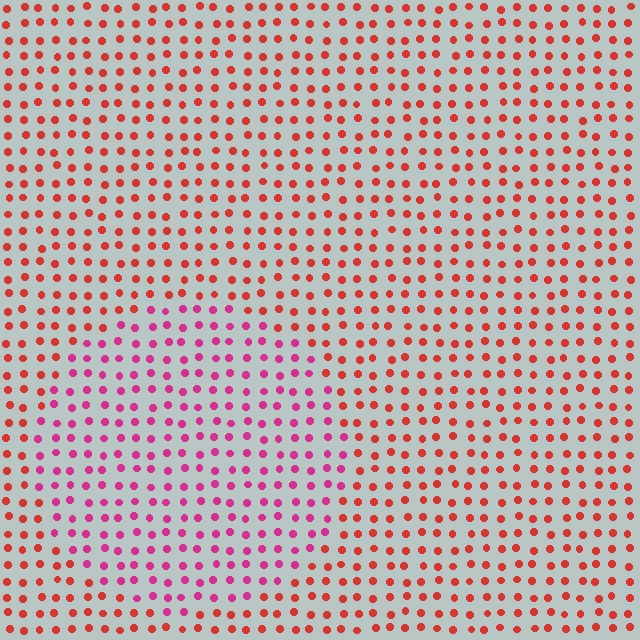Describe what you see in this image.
The image is filled with small red elements in a uniform arrangement. A circle-shaped region is visible where the elements are tinted to a slightly different hue, forming a subtle color boundary.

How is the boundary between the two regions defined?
The boundary is defined purely by a slight shift in hue (about 37 degrees). Spacing, size, and orientation are identical on both sides.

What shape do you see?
I see a circle.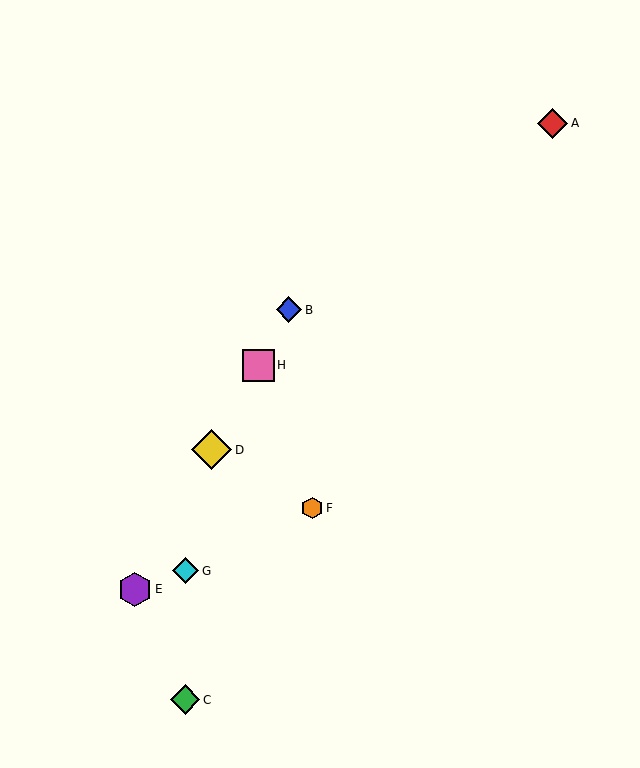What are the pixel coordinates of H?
Object H is at (258, 365).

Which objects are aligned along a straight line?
Objects B, D, E, H are aligned along a straight line.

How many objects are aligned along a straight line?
4 objects (B, D, E, H) are aligned along a straight line.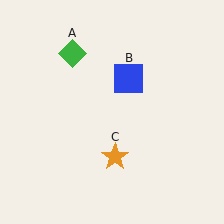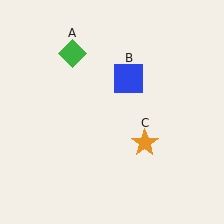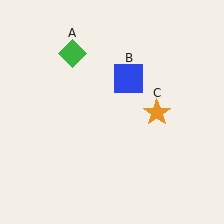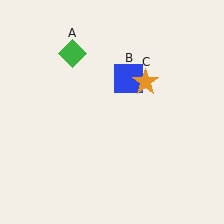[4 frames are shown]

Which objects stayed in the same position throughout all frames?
Green diamond (object A) and blue square (object B) remained stationary.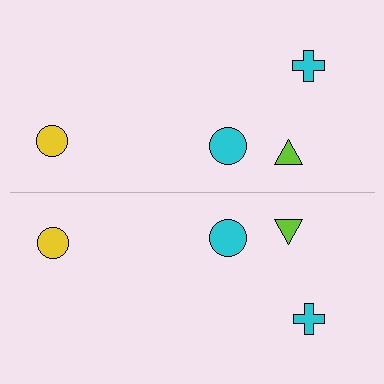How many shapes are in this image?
There are 8 shapes in this image.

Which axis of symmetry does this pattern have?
The pattern has a horizontal axis of symmetry running through the center of the image.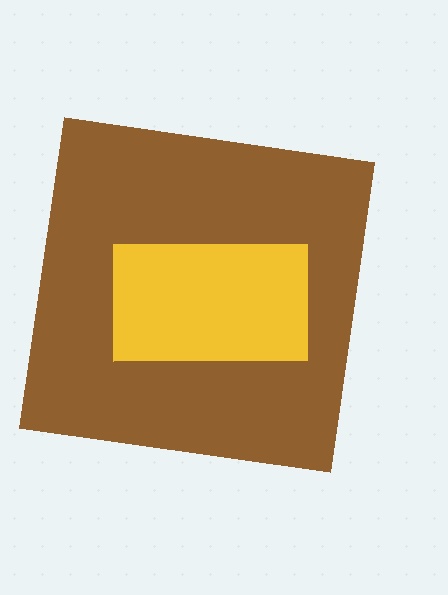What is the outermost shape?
The brown square.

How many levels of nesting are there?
2.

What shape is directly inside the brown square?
The yellow rectangle.